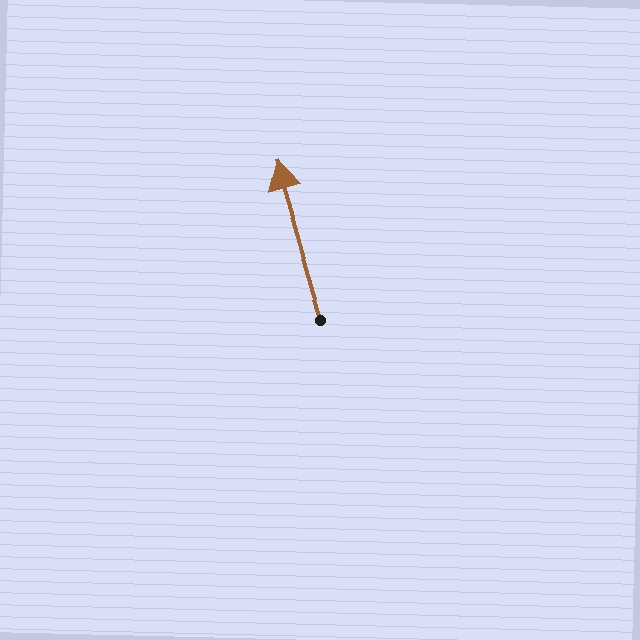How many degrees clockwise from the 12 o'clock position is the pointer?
Approximately 344 degrees.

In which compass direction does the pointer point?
North.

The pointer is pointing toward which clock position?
Roughly 11 o'clock.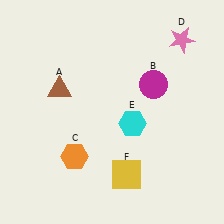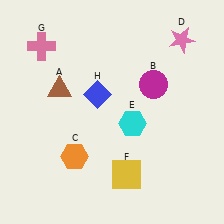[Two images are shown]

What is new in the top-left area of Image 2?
A blue diamond (H) was added in the top-left area of Image 2.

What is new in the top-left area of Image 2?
A pink cross (G) was added in the top-left area of Image 2.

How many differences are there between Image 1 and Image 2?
There are 2 differences between the two images.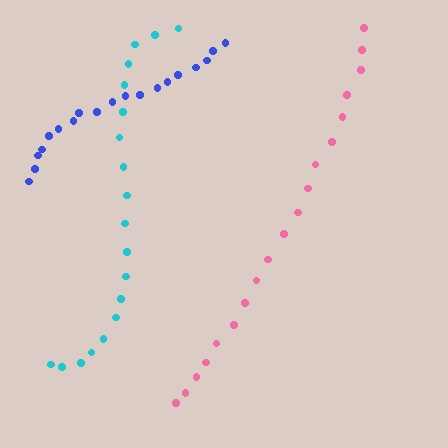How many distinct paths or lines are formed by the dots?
There are 3 distinct paths.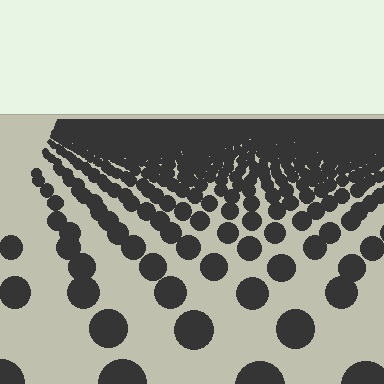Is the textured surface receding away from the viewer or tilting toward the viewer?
The surface is receding away from the viewer. Texture elements get smaller and denser toward the top.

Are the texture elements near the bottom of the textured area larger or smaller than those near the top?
Larger. Near the bottom, elements are closer to the viewer and appear at a bigger on-screen size.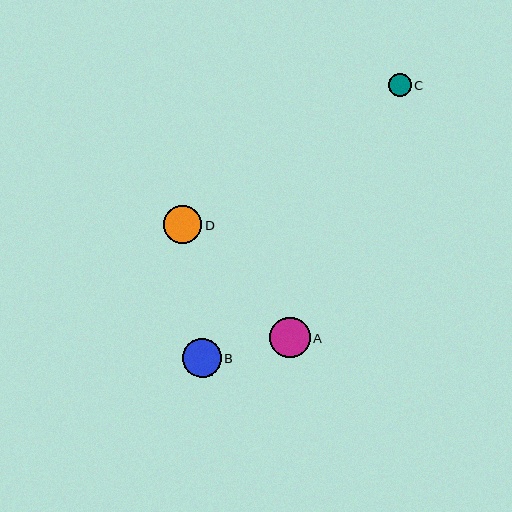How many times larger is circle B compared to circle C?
Circle B is approximately 1.7 times the size of circle C.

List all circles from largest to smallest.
From largest to smallest: A, B, D, C.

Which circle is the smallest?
Circle C is the smallest with a size of approximately 23 pixels.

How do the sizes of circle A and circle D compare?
Circle A and circle D are approximately the same size.